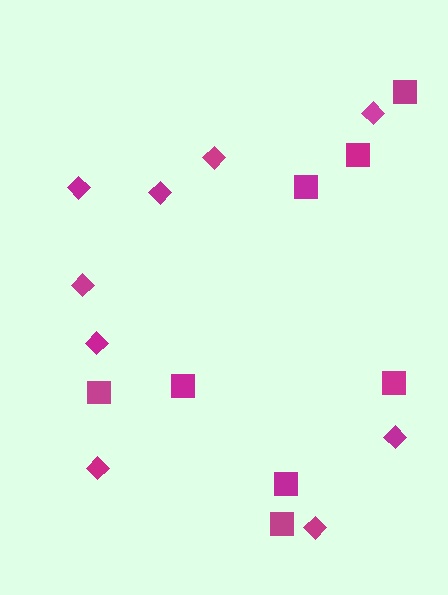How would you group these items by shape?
There are 2 groups: one group of squares (8) and one group of diamonds (9).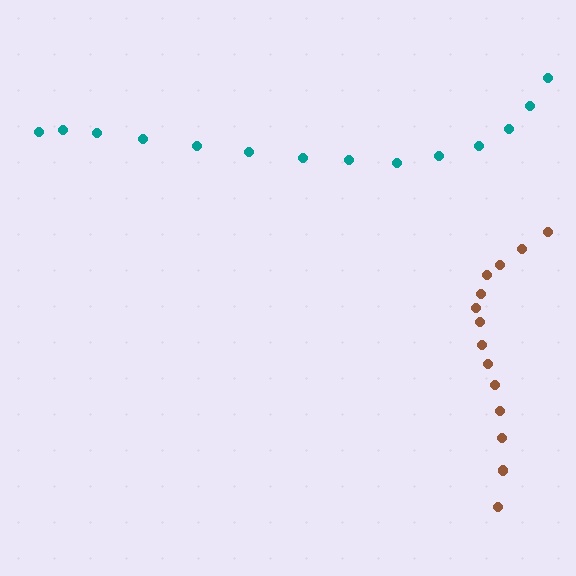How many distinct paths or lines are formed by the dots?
There are 2 distinct paths.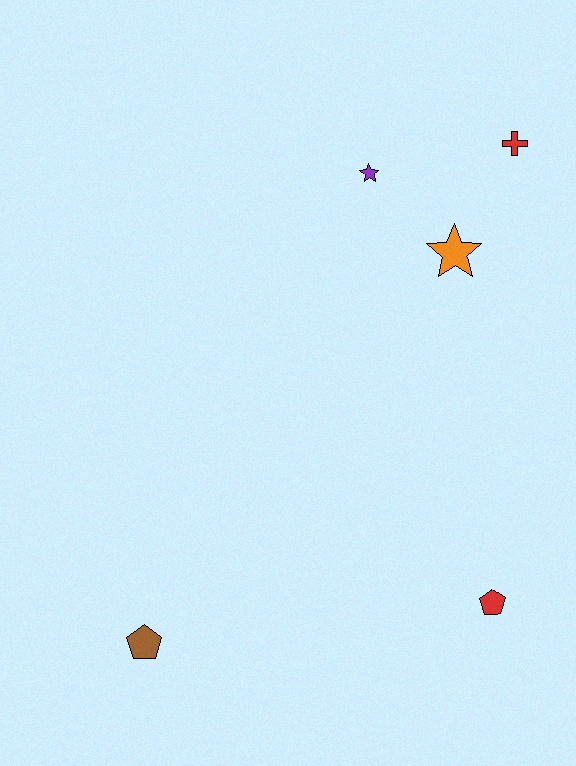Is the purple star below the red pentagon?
No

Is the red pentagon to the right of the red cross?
No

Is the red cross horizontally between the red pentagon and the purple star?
No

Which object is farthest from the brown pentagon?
The red cross is farthest from the brown pentagon.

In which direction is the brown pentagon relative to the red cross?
The brown pentagon is below the red cross.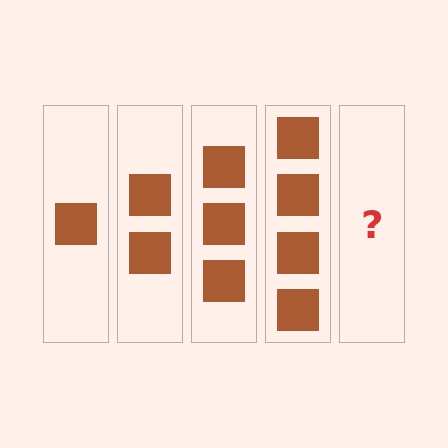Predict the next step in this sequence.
The next step is 5 squares.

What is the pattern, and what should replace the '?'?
The pattern is that each step adds one more square. The '?' should be 5 squares.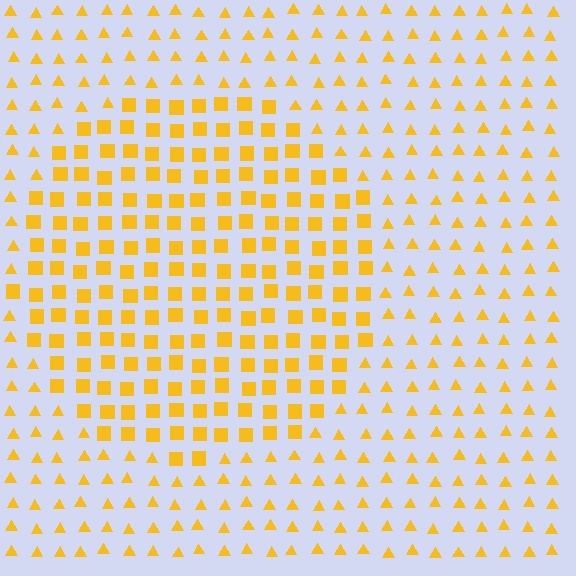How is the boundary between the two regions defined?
The boundary is defined by a change in element shape: squares inside vs. triangles outside. All elements share the same color and spacing.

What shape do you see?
I see a circle.